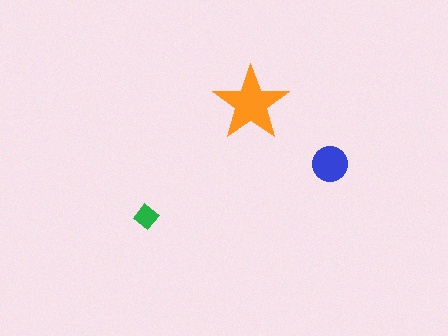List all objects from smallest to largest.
The green diamond, the blue circle, the orange star.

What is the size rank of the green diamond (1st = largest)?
3rd.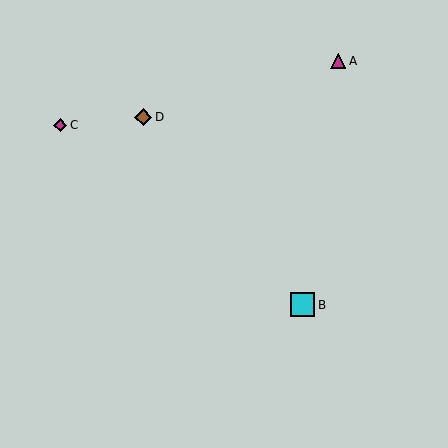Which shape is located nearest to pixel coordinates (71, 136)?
The magenta diamond (labeled C) at (60, 125) is nearest to that location.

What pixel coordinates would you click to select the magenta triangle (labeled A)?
Click at (338, 61) to select the magenta triangle A.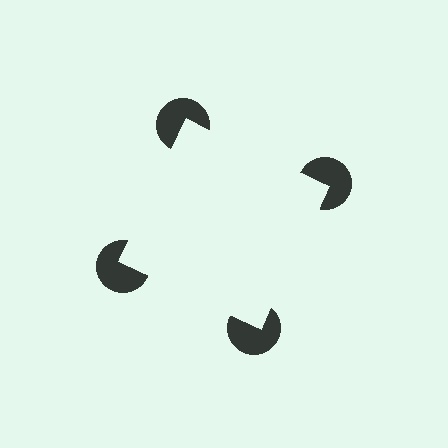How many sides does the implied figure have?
4 sides.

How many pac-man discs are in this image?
There are 4 — one at each vertex of the illusory square.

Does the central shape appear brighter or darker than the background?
It typically appears slightly brighter than the background, even though no actual brightness change is drawn.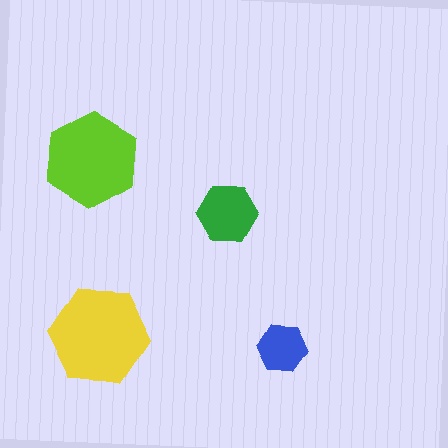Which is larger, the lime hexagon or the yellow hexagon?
The yellow one.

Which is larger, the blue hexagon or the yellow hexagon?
The yellow one.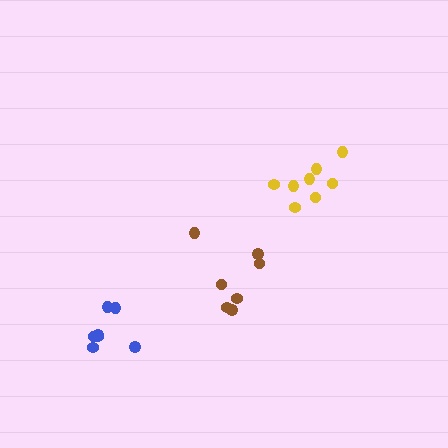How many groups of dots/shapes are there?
There are 3 groups.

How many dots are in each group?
Group 1: 7 dots, Group 2: 8 dots, Group 3: 7 dots (22 total).